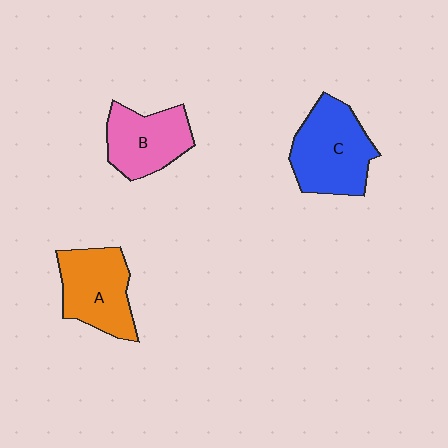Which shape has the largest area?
Shape C (blue).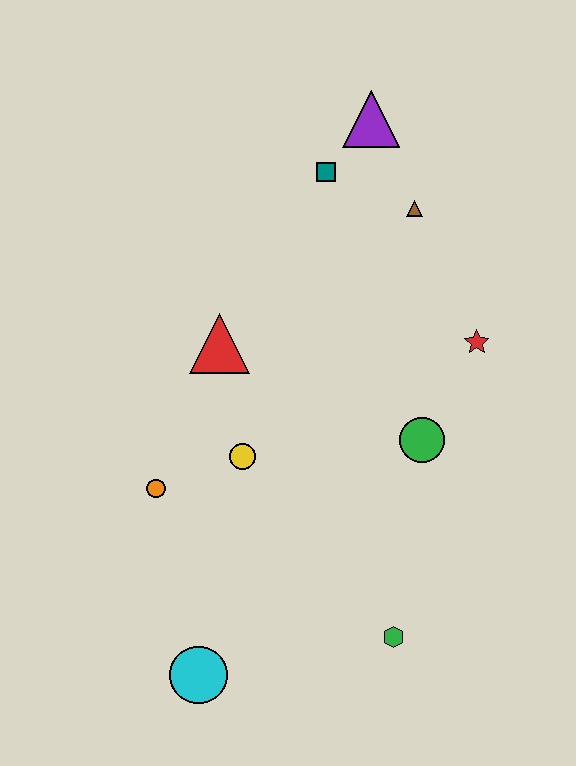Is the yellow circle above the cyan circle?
Yes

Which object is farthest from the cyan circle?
The purple triangle is farthest from the cyan circle.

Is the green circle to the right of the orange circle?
Yes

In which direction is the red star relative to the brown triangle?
The red star is below the brown triangle.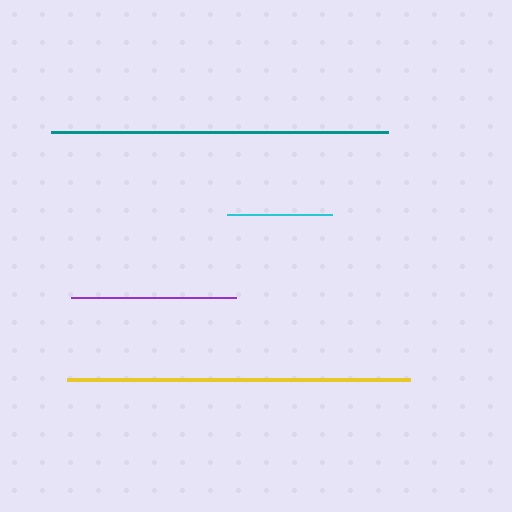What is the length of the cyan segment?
The cyan segment is approximately 104 pixels long.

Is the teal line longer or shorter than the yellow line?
The yellow line is longer than the teal line.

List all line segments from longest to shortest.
From longest to shortest: yellow, teal, purple, cyan.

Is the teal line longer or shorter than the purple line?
The teal line is longer than the purple line.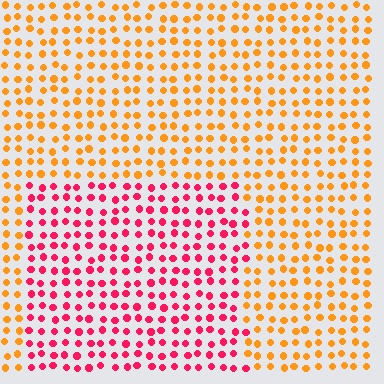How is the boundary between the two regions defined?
The boundary is defined purely by a slight shift in hue (about 52 degrees). Spacing, size, and orientation are identical on both sides.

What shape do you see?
I see a rectangle.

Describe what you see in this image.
The image is filled with small orange elements in a uniform arrangement. A rectangle-shaped region is visible where the elements are tinted to a slightly different hue, forming a subtle color boundary.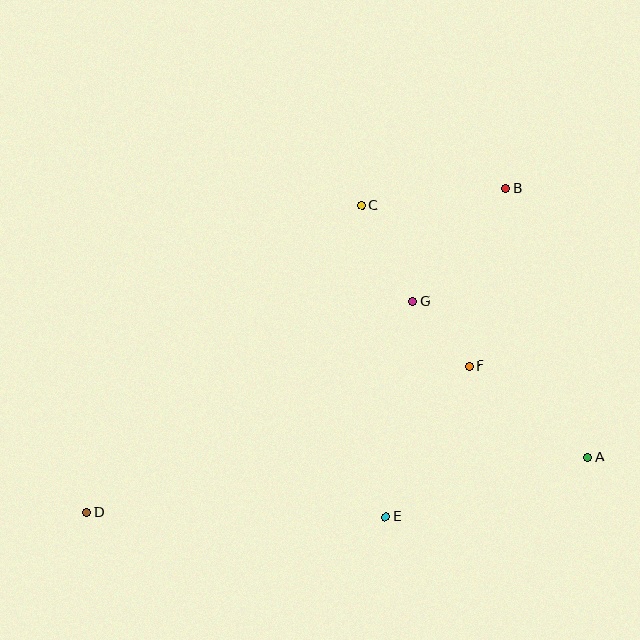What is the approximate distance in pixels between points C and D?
The distance between C and D is approximately 412 pixels.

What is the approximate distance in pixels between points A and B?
The distance between A and B is approximately 281 pixels.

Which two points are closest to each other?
Points F and G are closest to each other.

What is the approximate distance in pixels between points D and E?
The distance between D and E is approximately 299 pixels.